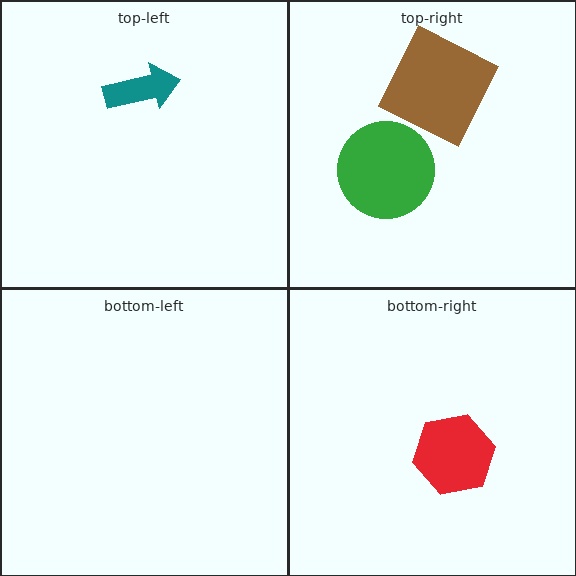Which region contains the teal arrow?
The top-left region.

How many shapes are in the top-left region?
1.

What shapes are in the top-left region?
The teal arrow.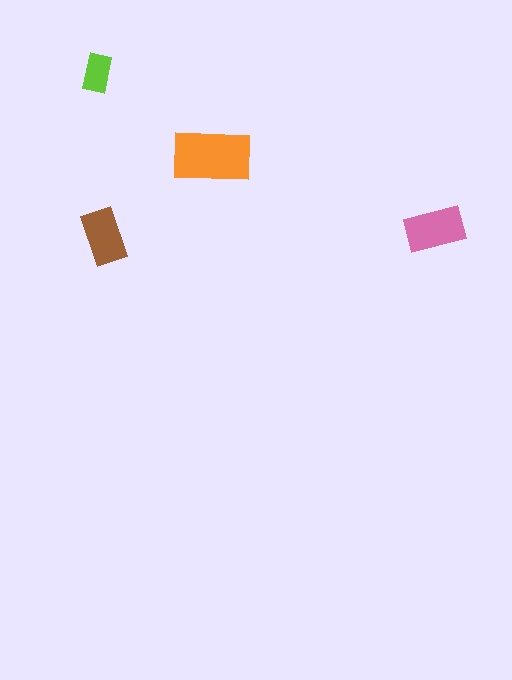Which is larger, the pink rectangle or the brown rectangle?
The pink one.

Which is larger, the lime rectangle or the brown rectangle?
The brown one.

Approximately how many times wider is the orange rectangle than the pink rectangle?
About 1.5 times wider.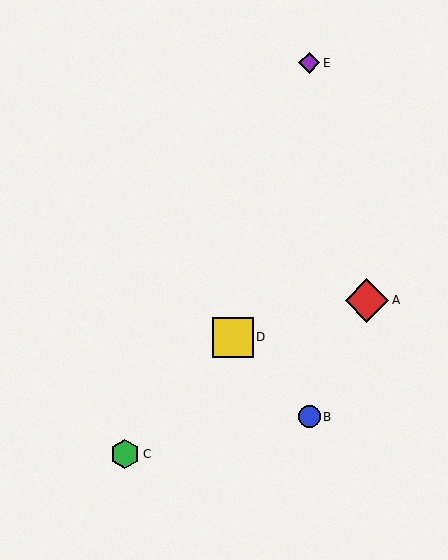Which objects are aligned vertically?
Objects B, E are aligned vertically.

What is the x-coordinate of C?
Object C is at x≈125.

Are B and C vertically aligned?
No, B is at x≈309 and C is at x≈125.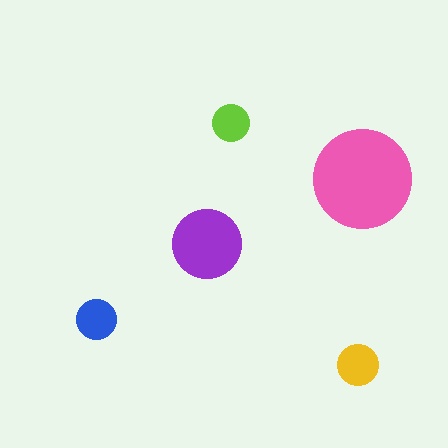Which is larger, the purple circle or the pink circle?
The pink one.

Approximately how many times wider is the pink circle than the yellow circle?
About 2.5 times wider.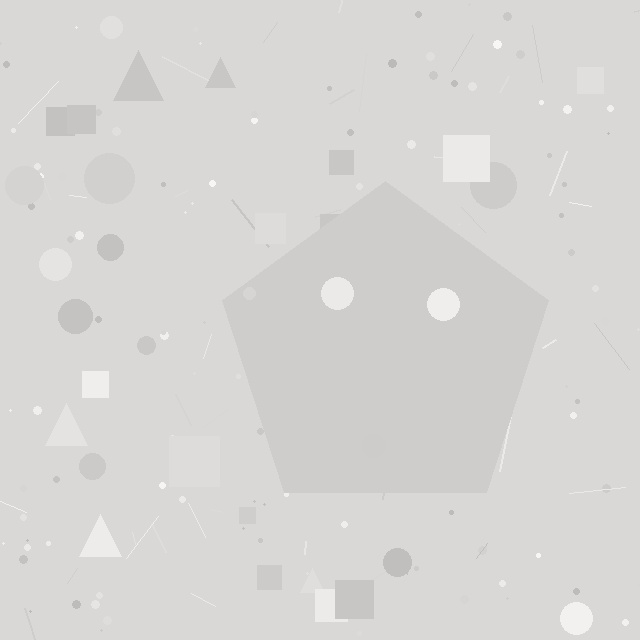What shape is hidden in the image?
A pentagon is hidden in the image.